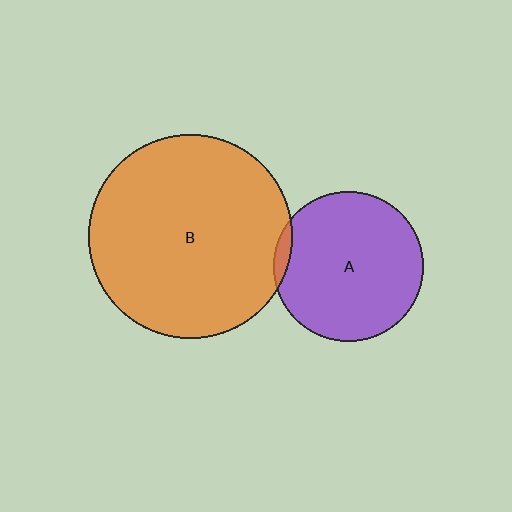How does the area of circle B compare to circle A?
Approximately 1.9 times.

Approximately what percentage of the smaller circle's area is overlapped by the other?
Approximately 5%.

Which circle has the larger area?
Circle B (orange).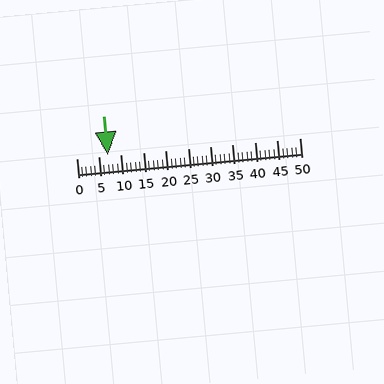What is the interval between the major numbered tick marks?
The major tick marks are spaced 5 units apart.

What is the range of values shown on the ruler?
The ruler shows values from 0 to 50.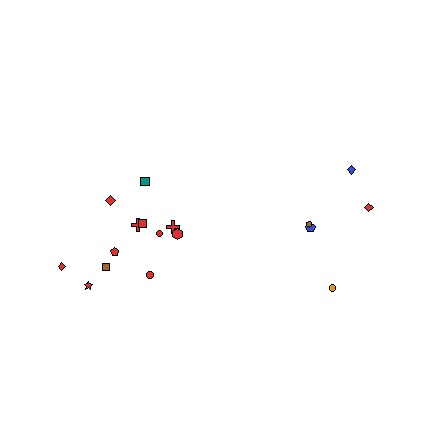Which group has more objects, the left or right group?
The left group.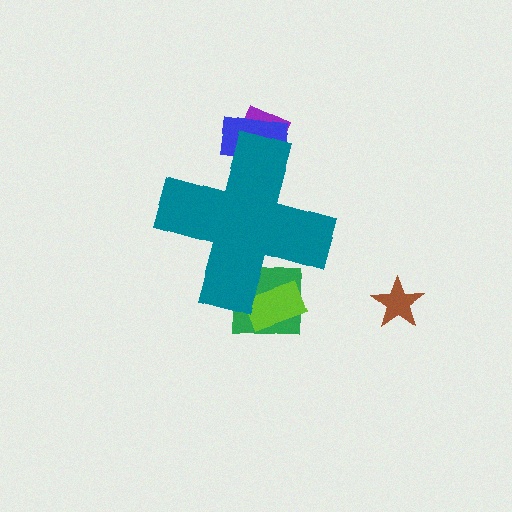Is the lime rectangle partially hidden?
Yes, the lime rectangle is partially hidden behind the teal cross.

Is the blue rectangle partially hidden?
Yes, the blue rectangle is partially hidden behind the teal cross.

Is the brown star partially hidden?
No, the brown star is fully visible.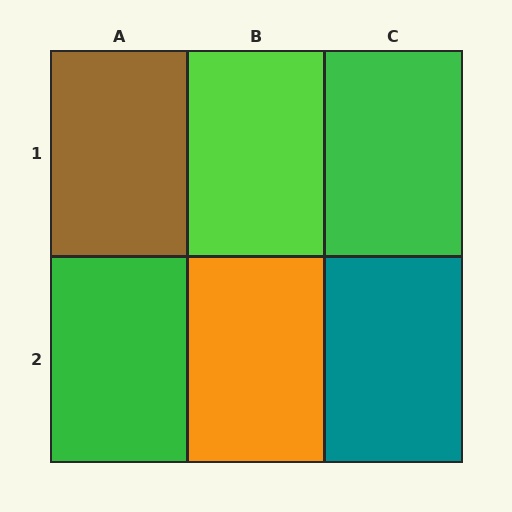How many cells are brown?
1 cell is brown.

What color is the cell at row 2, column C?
Teal.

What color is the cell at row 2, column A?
Green.